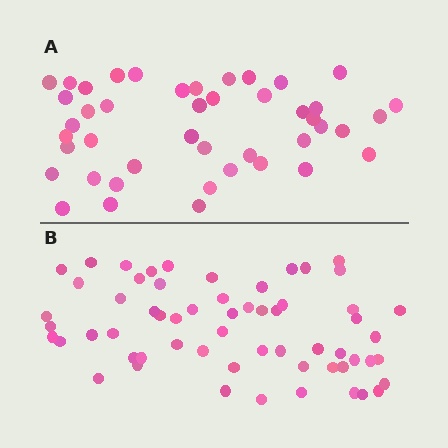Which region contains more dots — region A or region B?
Region B (the bottom region) has more dots.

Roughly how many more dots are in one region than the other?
Region B has approximately 15 more dots than region A.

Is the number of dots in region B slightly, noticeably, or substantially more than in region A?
Region B has noticeably more, but not dramatically so. The ratio is roughly 1.4 to 1.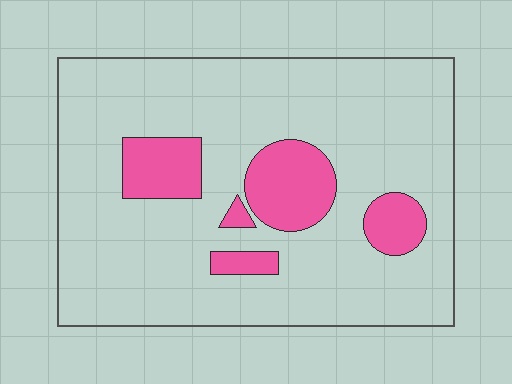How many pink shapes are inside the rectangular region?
5.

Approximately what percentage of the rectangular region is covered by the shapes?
Approximately 15%.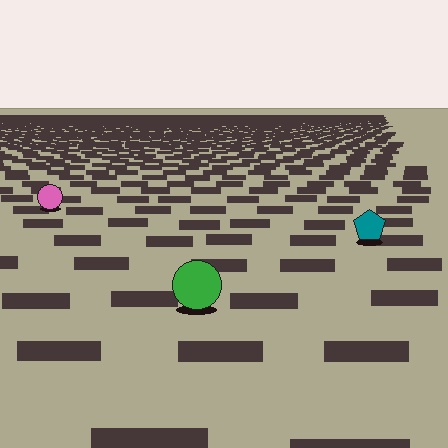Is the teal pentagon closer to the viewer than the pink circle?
Yes. The teal pentagon is closer — you can tell from the texture gradient: the ground texture is coarser near it.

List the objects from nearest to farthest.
From nearest to farthest: the green circle, the teal pentagon, the pink circle.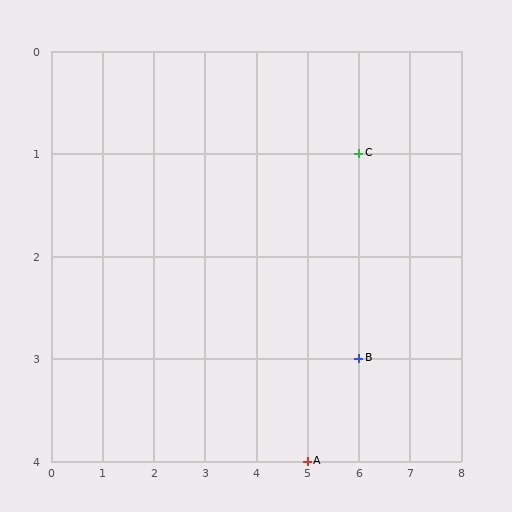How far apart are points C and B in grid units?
Points C and B are 2 rows apart.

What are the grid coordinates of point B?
Point B is at grid coordinates (6, 3).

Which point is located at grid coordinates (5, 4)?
Point A is at (5, 4).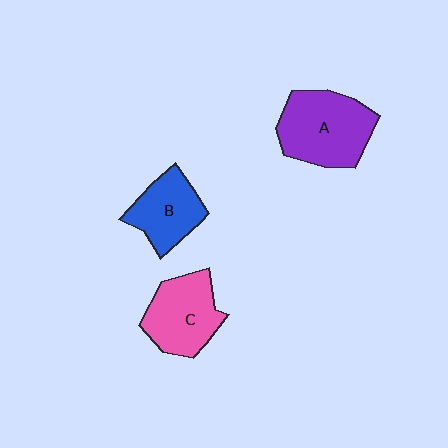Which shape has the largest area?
Shape A (purple).